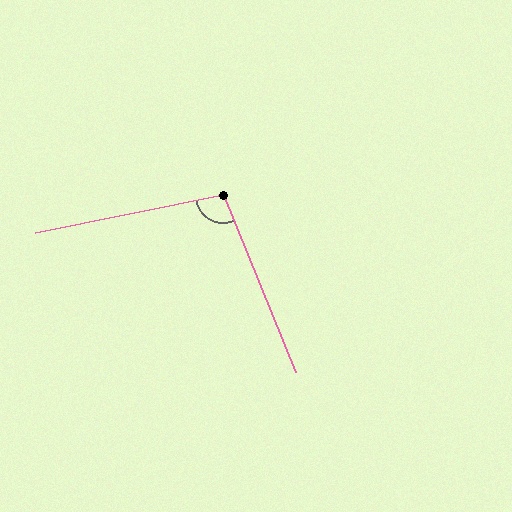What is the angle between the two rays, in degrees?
Approximately 101 degrees.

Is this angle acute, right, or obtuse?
It is obtuse.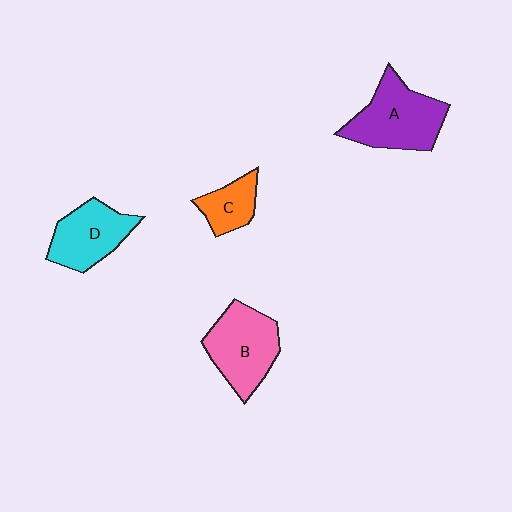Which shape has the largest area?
Shape A (purple).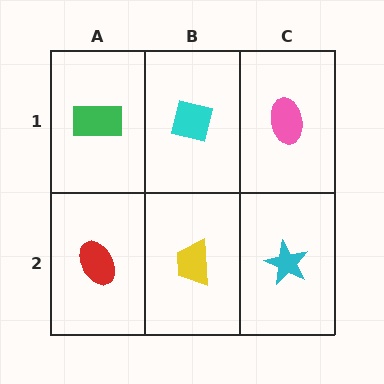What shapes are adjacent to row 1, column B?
A yellow trapezoid (row 2, column B), a green rectangle (row 1, column A), a pink ellipse (row 1, column C).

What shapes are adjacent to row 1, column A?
A red ellipse (row 2, column A), a cyan square (row 1, column B).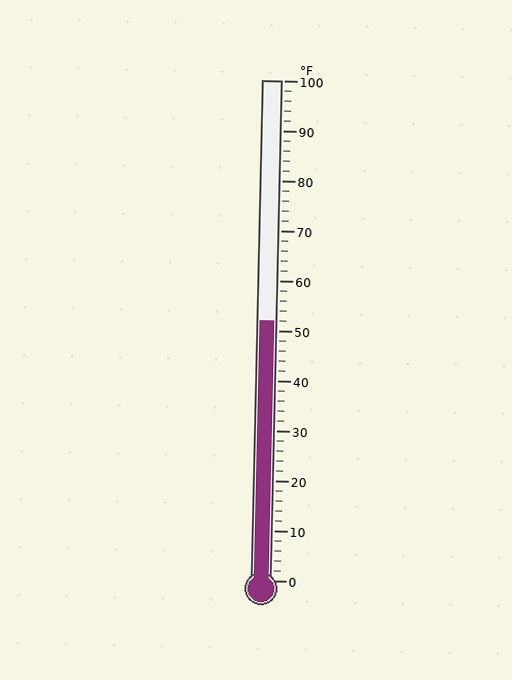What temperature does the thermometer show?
The thermometer shows approximately 52°F.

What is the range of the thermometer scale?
The thermometer scale ranges from 0°F to 100°F.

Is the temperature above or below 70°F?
The temperature is below 70°F.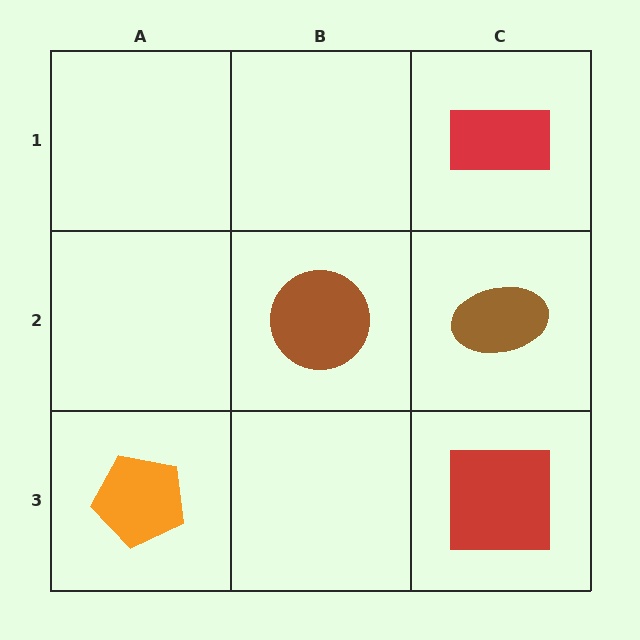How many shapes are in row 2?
2 shapes.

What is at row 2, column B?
A brown circle.